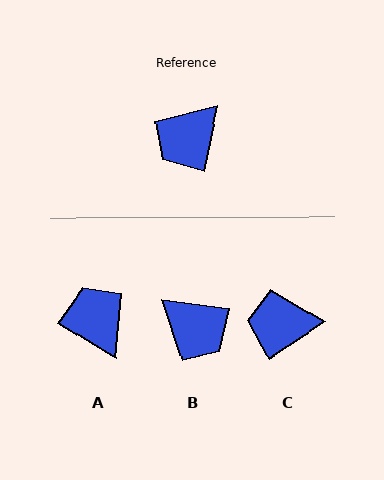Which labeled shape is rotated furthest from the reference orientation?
A, about 110 degrees away.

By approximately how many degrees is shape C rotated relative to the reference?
Approximately 45 degrees clockwise.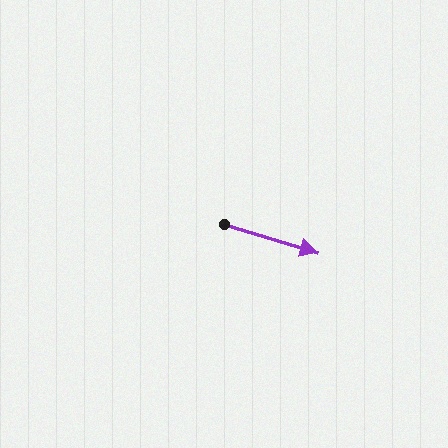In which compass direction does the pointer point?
East.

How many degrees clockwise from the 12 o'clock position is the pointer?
Approximately 107 degrees.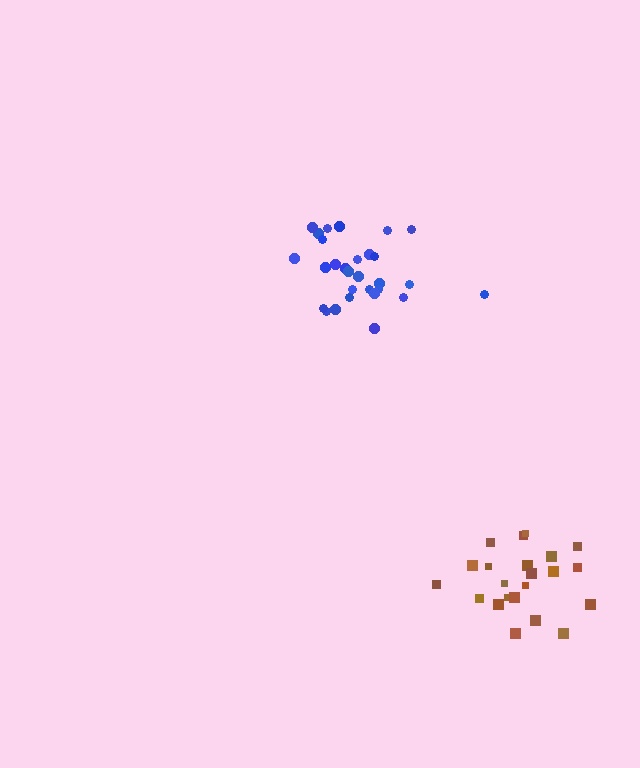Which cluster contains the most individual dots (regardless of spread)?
Blue (30).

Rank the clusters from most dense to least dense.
blue, brown.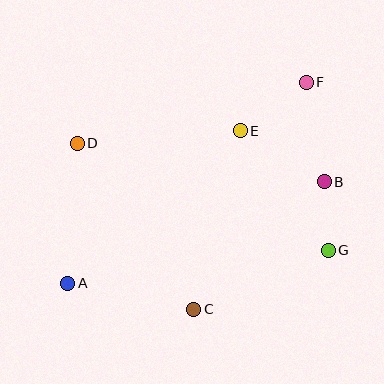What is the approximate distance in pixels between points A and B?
The distance between A and B is approximately 276 pixels.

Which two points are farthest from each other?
Points A and F are farthest from each other.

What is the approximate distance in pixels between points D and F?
The distance between D and F is approximately 237 pixels.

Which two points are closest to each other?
Points B and G are closest to each other.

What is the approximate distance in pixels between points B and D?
The distance between B and D is approximately 250 pixels.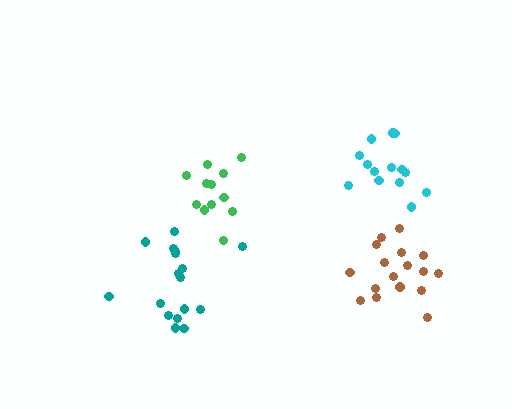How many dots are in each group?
Group 1: 14 dots, Group 2: 17 dots, Group 3: 12 dots, Group 4: 17 dots (60 total).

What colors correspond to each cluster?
The clusters are colored: cyan, teal, green, brown.